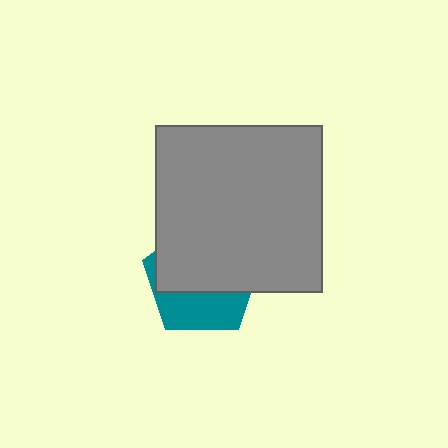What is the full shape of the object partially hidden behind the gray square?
The partially hidden object is a teal pentagon.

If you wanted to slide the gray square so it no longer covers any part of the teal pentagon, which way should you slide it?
Slide it up — that is the most direct way to separate the two shapes.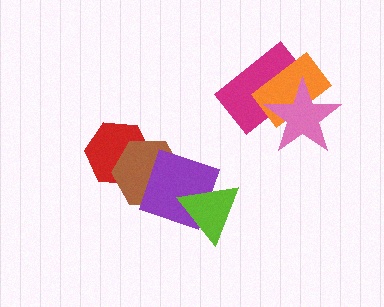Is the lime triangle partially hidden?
No, no other shape covers it.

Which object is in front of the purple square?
The lime triangle is in front of the purple square.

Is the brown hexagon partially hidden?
Yes, it is partially covered by another shape.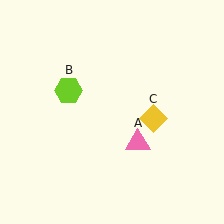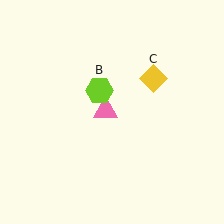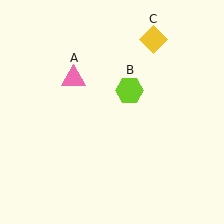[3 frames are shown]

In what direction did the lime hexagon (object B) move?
The lime hexagon (object B) moved right.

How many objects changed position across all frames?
3 objects changed position: pink triangle (object A), lime hexagon (object B), yellow diamond (object C).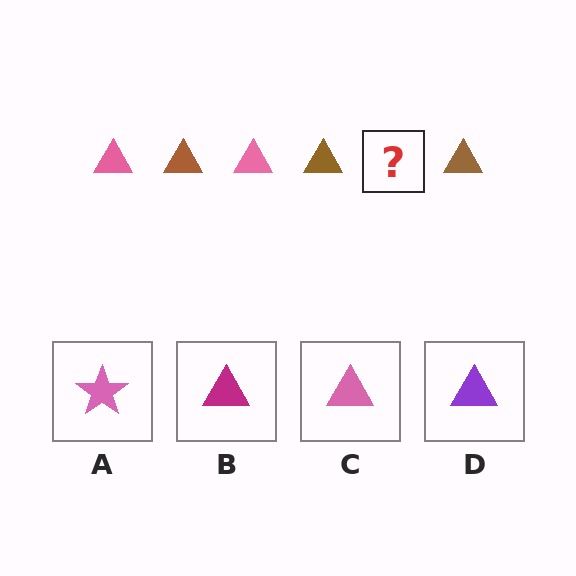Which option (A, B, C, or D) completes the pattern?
C.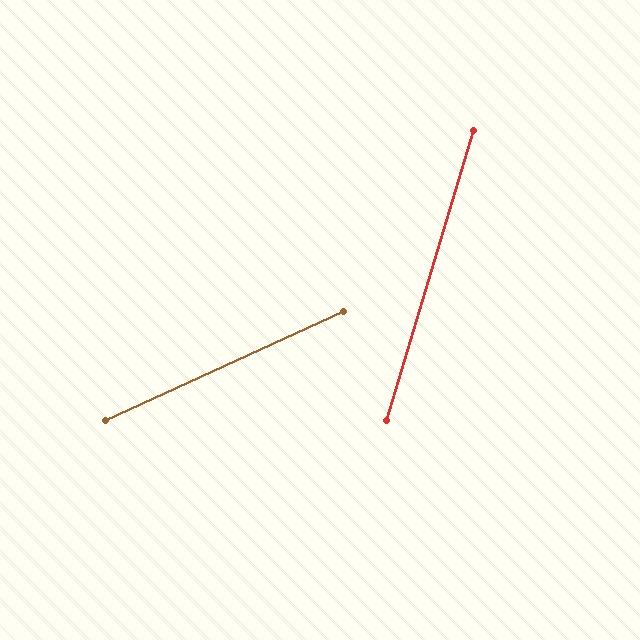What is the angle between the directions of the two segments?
Approximately 49 degrees.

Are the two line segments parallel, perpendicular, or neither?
Neither parallel nor perpendicular — they differ by about 49°.